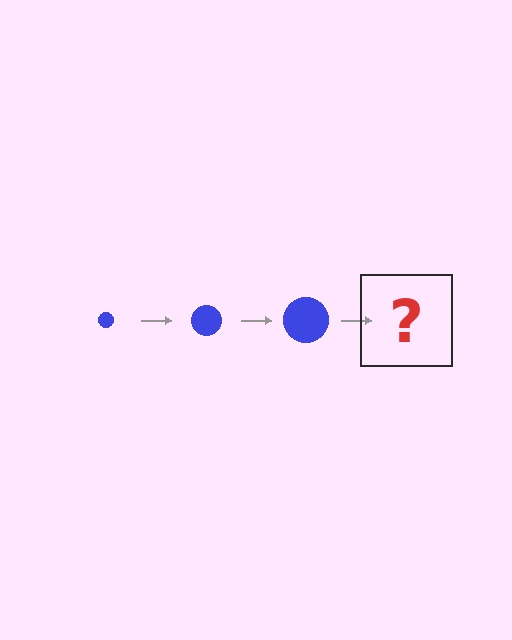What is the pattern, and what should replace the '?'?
The pattern is that the circle gets progressively larger each step. The '?' should be a blue circle, larger than the previous one.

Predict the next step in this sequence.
The next step is a blue circle, larger than the previous one.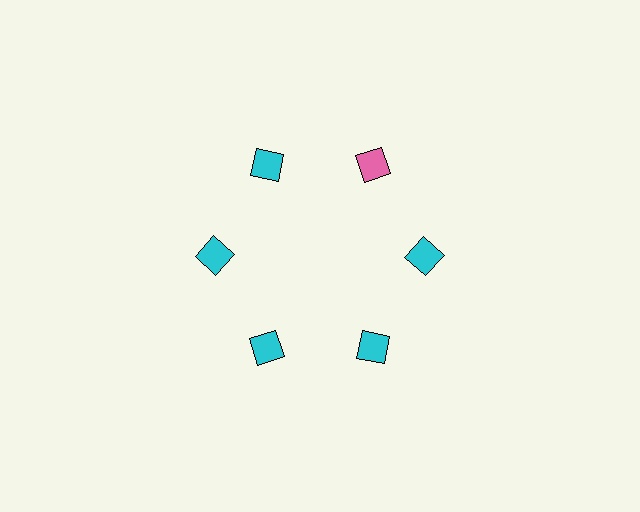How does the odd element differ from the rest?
It has a different color: pink instead of cyan.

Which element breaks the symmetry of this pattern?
The pink diamond at roughly the 1 o'clock position breaks the symmetry. All other shapes are cyan diamonds.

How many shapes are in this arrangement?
There are 6 shapes arranged in a ring pattern.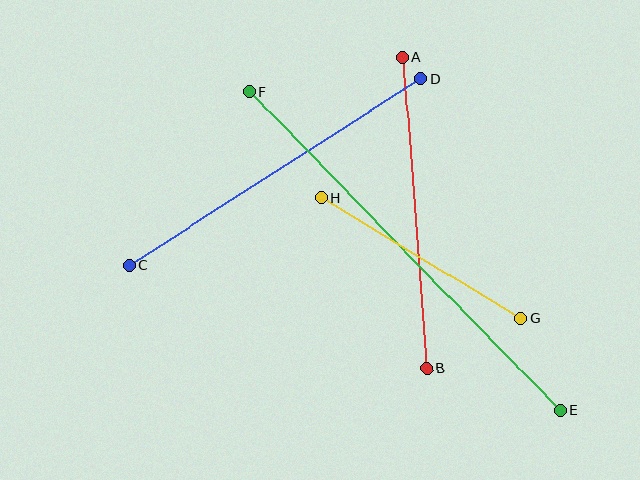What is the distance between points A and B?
The distance is approximately 312 pixels.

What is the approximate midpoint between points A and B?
The midpoint is at approximately (415, 213) pixels.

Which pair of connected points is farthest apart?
Points E and F are farthest apart.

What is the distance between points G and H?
The distance is approximately 234 pixels.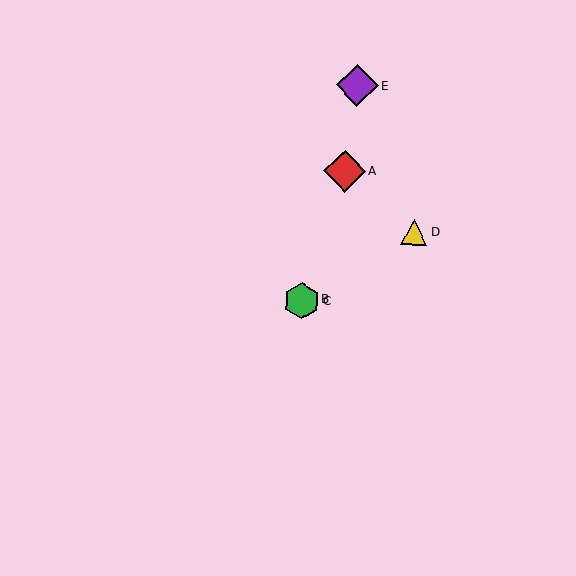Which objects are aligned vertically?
Objects B, C are aligned vertically.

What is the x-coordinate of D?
Object D is at x≈414.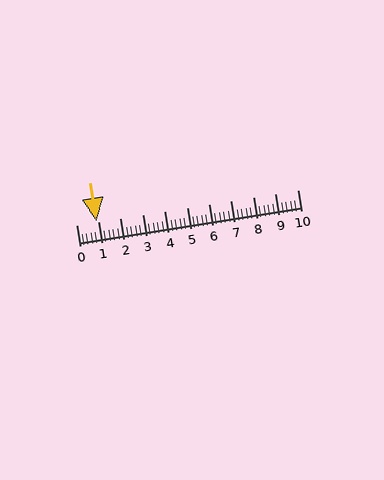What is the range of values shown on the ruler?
The ruler shows values from 0 to 10.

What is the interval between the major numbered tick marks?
The major tick marks are spaced 1 units apart.